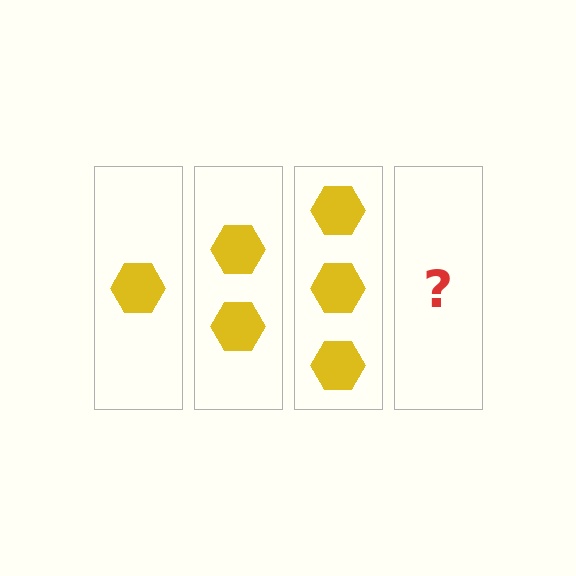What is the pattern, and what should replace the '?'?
The pattern is that each step adds one more hexagon. The '?' should be 4 hexagons.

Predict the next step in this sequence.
The next step is 4 hexagons.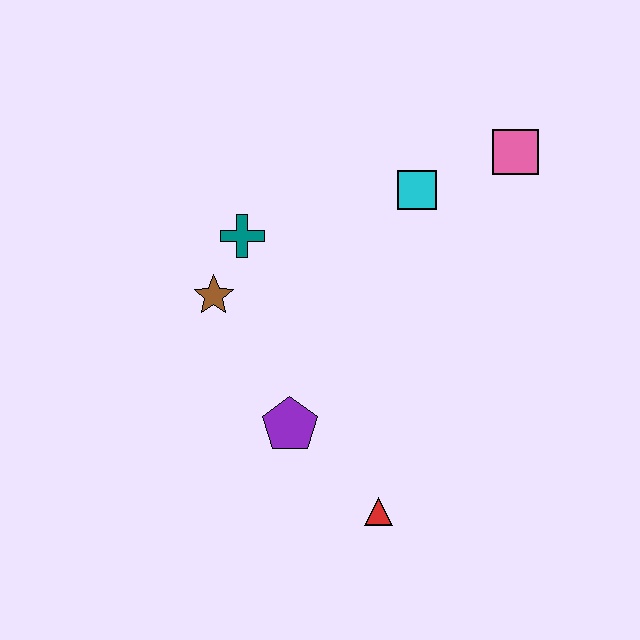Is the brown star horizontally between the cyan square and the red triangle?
No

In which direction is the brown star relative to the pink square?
The brown star is to the left of the pink square.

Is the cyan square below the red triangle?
No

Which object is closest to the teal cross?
The brown star is closest to the teal cross.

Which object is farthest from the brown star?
The pink square is farthest from the brown star.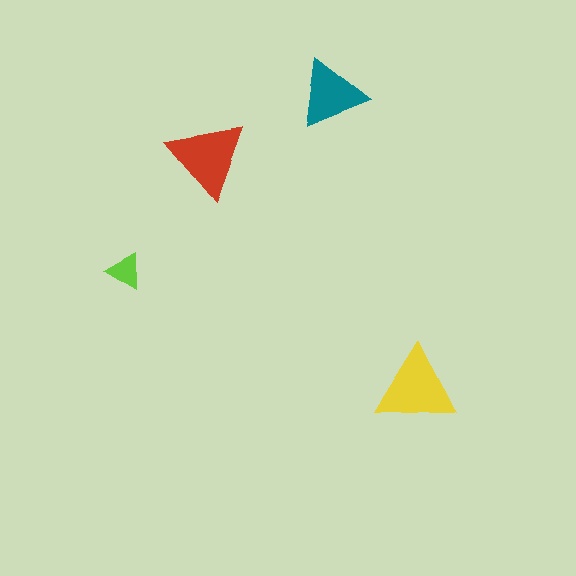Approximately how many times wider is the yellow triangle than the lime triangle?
About 2 times wider.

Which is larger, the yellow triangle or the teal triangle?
The yellow one.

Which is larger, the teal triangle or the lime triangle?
The teal one.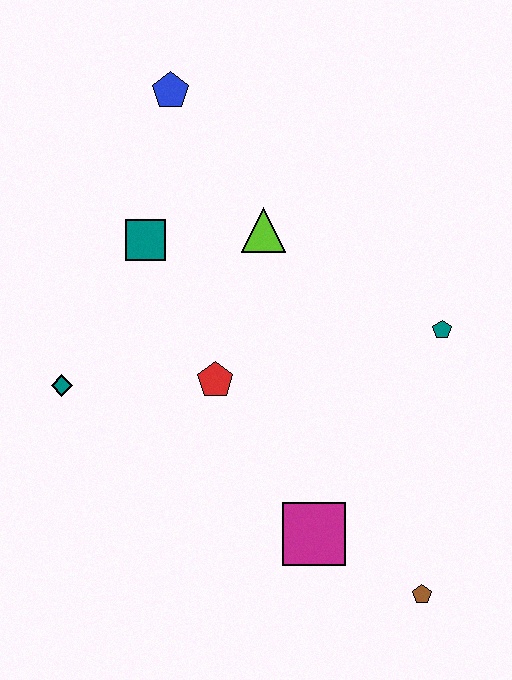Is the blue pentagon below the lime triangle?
No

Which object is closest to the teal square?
The lime triangle is closest to the teal square.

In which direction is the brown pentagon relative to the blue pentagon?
The brown pentagon is below the blue pentagon.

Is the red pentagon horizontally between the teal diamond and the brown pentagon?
Yes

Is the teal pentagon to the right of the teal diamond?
Yes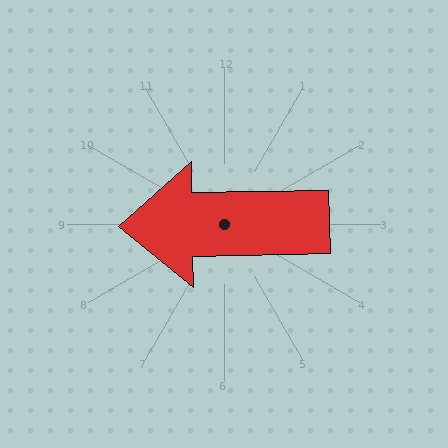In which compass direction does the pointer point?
West.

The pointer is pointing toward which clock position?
Roughly 9 o'clock.